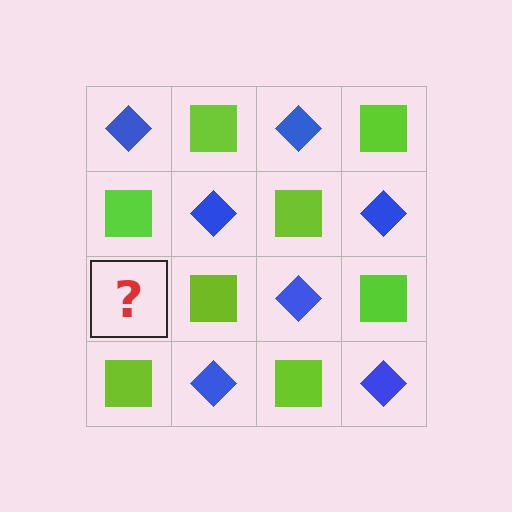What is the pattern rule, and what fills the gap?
The rule is that it alternates blue diamond and lime square in a checkerboard pattern. The gap should be filled with a blue diamond.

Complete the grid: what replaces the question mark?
The question mark should be replaced with a blue diamond.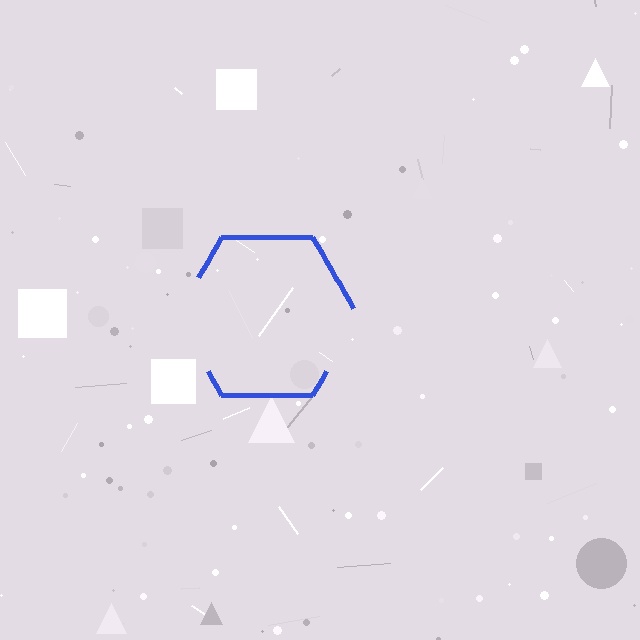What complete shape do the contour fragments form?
The contour fragments form a hexagon.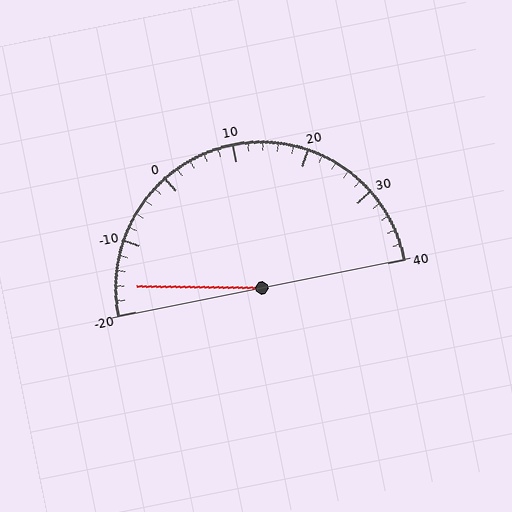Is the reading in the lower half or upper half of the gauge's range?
The reading is in the lower half of the range (-20 to 40).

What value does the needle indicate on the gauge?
The needle indicates approximately -16.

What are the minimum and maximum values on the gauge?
The gauge ranges from -20 to 40.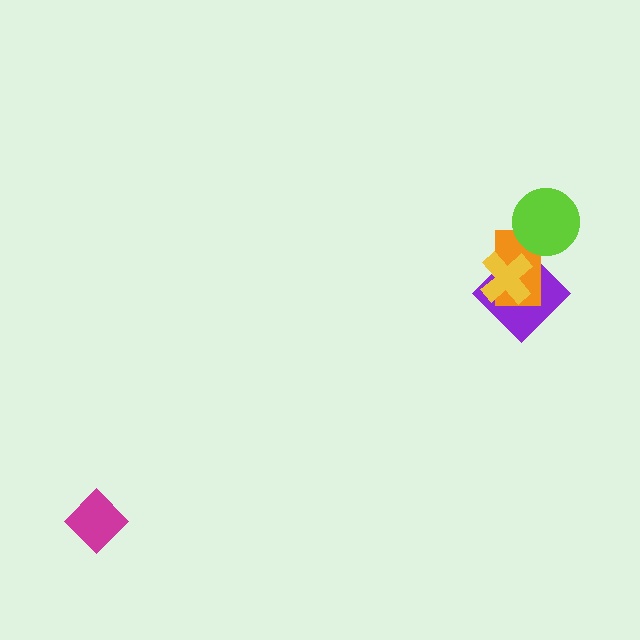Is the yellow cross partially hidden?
No, no other shape covers it.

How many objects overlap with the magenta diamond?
0 objects overlap with the magenta diamond.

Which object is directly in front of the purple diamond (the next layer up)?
The orange rectangle is directly in front of the purple diamond.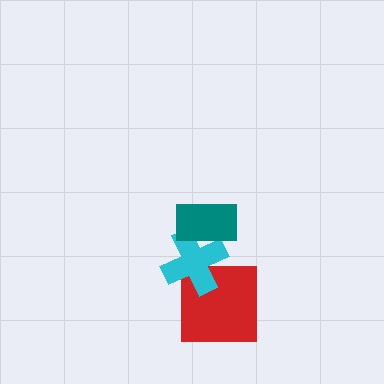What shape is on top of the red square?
The cyan cross is on top of the red square.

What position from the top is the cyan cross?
The cyan cross is 2nd from the top.